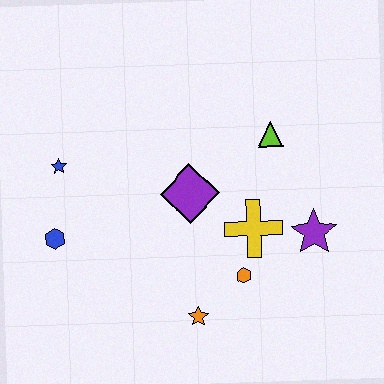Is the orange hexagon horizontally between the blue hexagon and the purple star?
Yes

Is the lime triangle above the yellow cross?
Yes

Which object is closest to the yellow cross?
The orange hexagon is closest to the yellow cross.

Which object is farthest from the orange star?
The blue star is farthest from the orange star.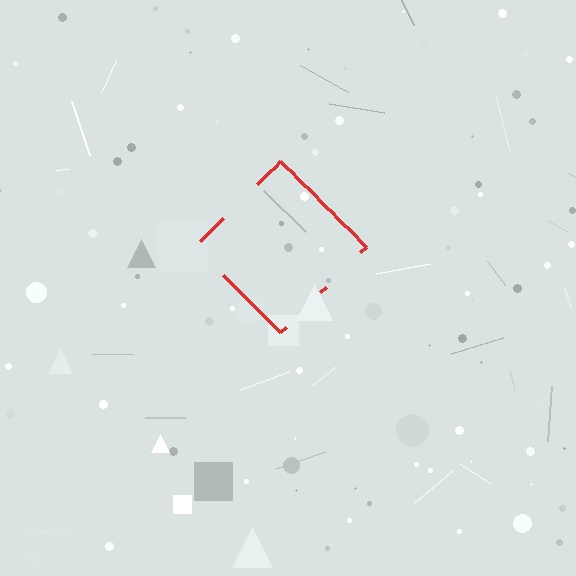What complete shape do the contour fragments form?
The contour fragments form a diamond.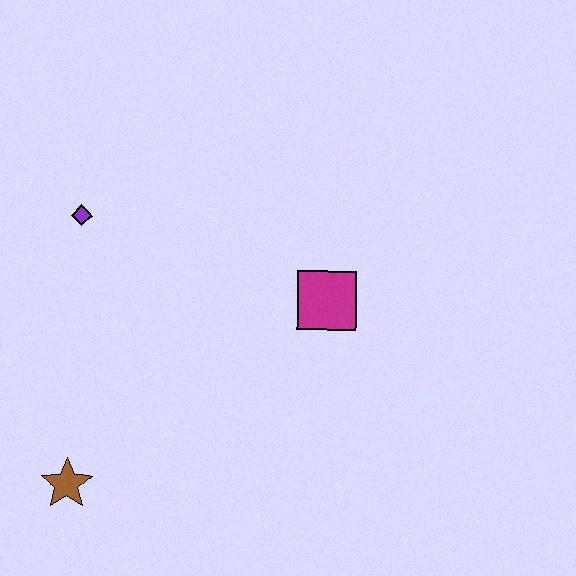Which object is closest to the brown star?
The purple diamond is closest to the brown star.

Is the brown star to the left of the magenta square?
Yes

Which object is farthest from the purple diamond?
The brown star is farthest from the purple diamond.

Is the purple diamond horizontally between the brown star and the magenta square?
Yes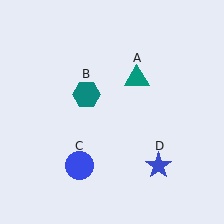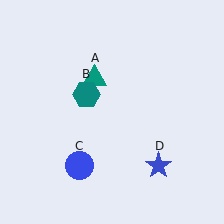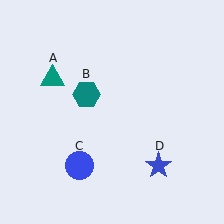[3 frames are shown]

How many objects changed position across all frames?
1 object changed position: teal triangle (object A).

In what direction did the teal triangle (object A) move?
The teal triangle (object A) moved left.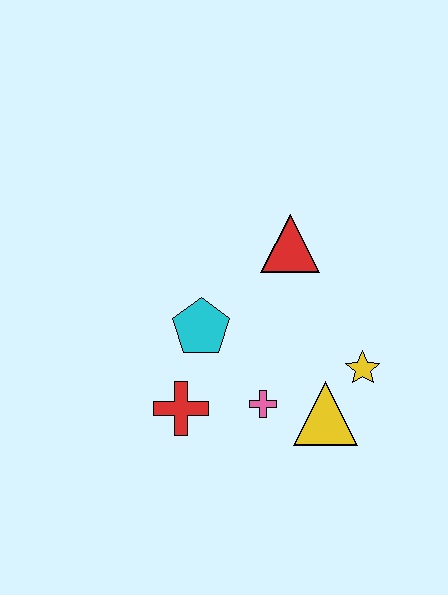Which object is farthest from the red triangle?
The red cross is farthest from the red triangle.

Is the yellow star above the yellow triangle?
Yes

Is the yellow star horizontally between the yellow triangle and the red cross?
No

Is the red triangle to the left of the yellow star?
Yes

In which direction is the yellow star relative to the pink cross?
The yellow star is to the right of the pink cross.